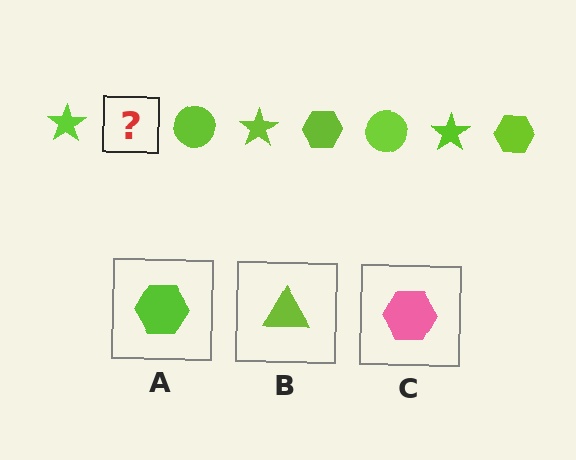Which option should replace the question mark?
Option A.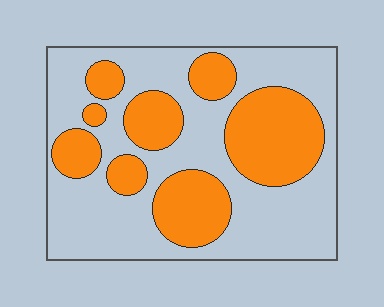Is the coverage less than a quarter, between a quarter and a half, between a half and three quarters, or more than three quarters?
Between a quarter and a half.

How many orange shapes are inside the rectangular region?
8.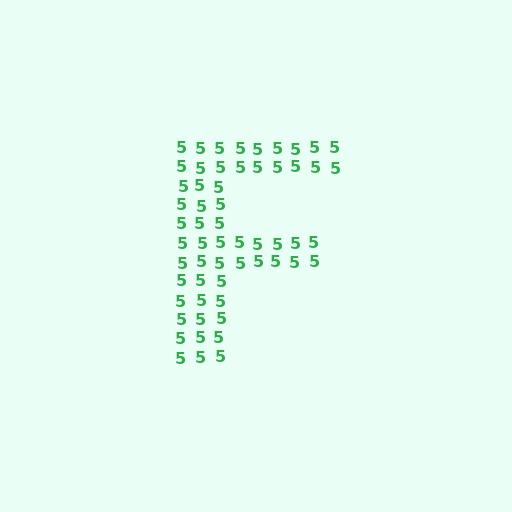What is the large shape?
The large shape is the letter F.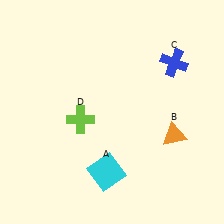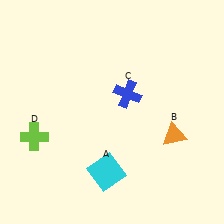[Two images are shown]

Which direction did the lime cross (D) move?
The lime cross (D) moved left.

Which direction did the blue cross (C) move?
The blue cross (C) moved left.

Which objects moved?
The objects that moved are: the blue cross (C), the lime cross (D).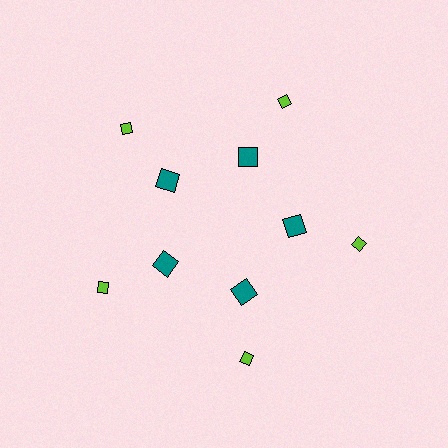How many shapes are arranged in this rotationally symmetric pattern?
There are 10 shapes, arranged in 5 groups of 2.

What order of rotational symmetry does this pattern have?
This pattern has 5-fold rotational symmetry.